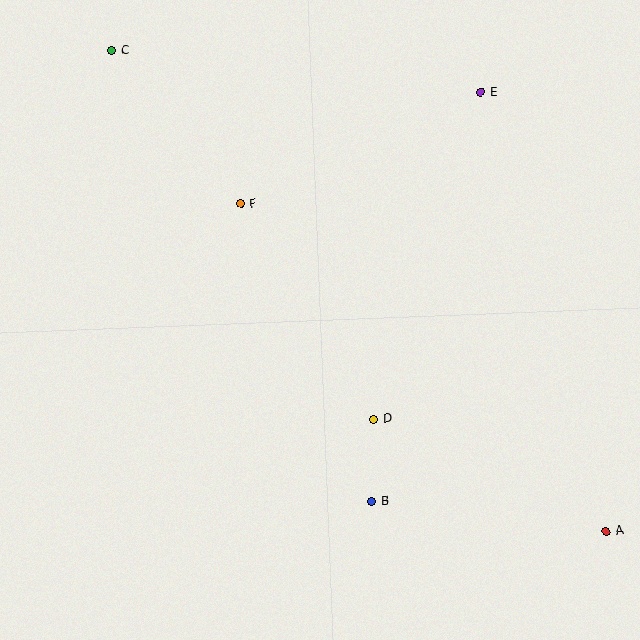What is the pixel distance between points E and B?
The distance between E and B is 424 pixels.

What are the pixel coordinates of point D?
Point D is at (373, 419).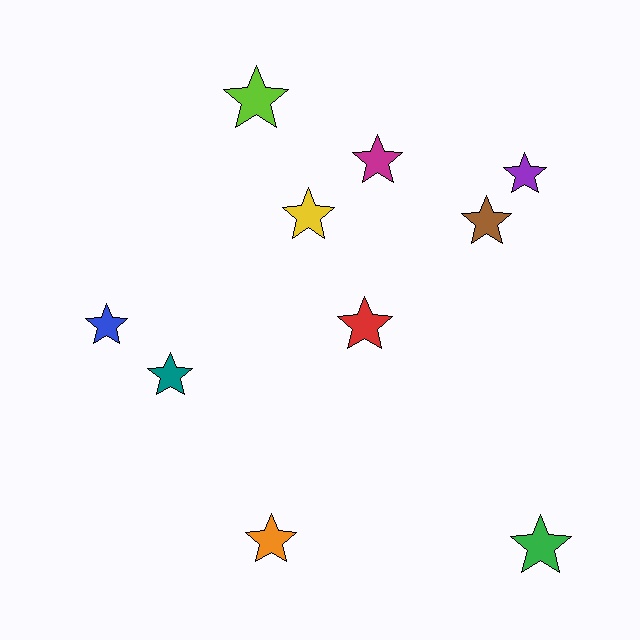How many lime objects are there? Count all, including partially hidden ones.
There is 1 lime object.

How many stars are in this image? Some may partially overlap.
There are 10 stars.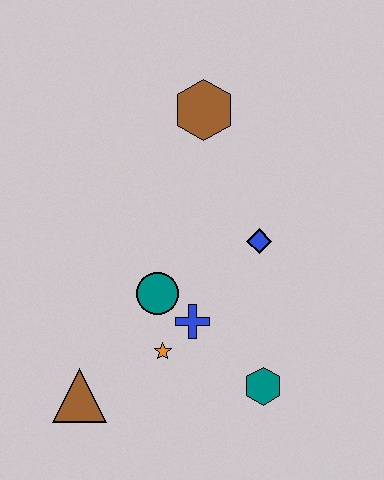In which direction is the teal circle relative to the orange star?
The teal circle is above the orange star.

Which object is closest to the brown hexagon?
The blue diamond is closest to the brown hexagon.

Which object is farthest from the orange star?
The brown hexagon is farthest from the orange star.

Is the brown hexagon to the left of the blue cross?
No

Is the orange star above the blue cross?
No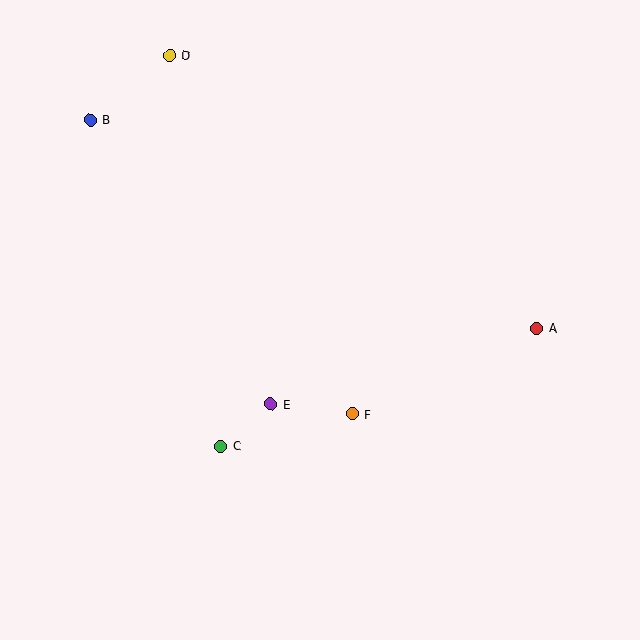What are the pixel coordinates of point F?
Point F is at (352, 414).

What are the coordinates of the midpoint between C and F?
The midpoint between C and F is at (286, 430).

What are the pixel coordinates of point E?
Point E is at (271, 404).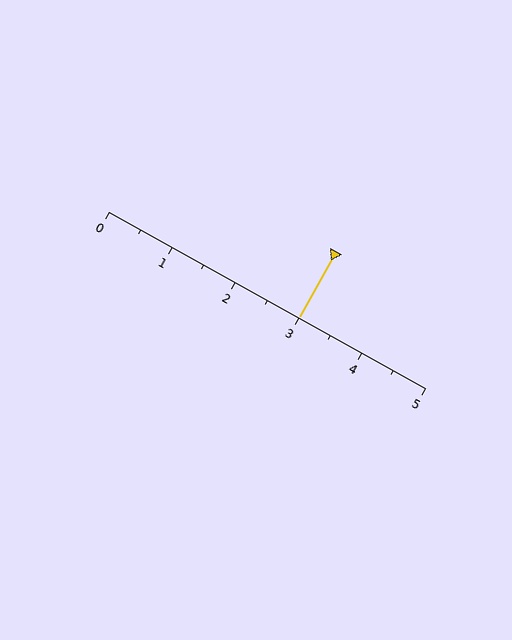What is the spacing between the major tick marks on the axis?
The major ticks are spaced 1 apart.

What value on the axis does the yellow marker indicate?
The marker indicates approximately 3.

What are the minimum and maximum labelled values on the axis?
The axis runs from 0 to 5.